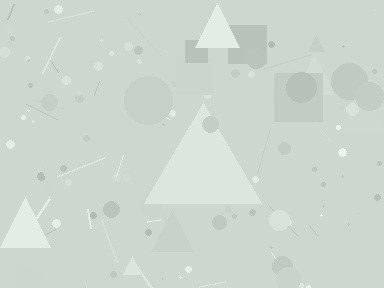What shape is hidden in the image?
A triangle is hidden in the image.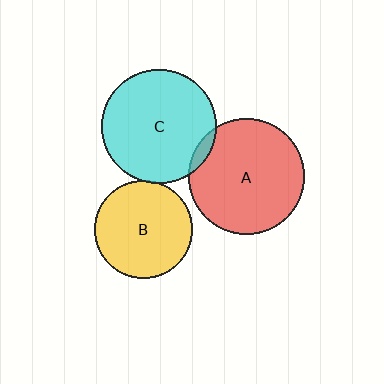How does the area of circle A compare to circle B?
Approximately 1.4 times.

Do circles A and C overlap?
Yes.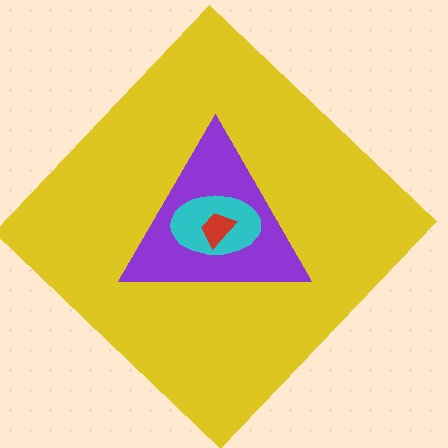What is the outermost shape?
The yellow diamond.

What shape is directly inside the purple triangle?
The cyan ellipse.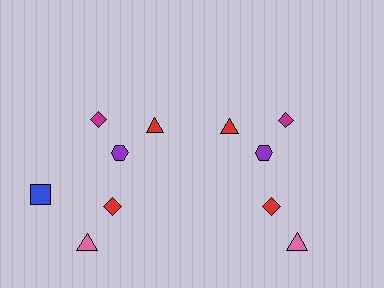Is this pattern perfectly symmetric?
No, the pattern is not perfectly symmetric. A blue square is missing from the right side.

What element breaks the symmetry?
A blue square is missing from the right side.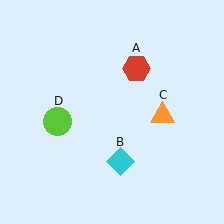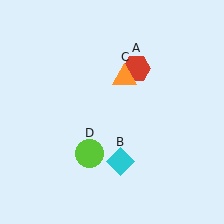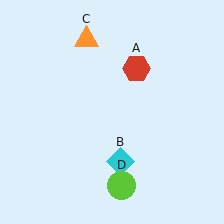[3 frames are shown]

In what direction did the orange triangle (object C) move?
The orange triangle (object C) moved up and to the left.